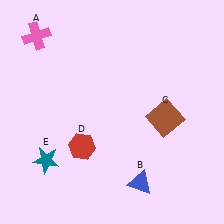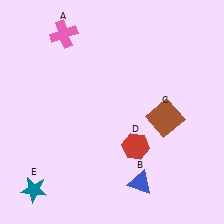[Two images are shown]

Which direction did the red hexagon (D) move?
The red hexagon (D) moved right.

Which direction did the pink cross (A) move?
The pink cross (A) moved right.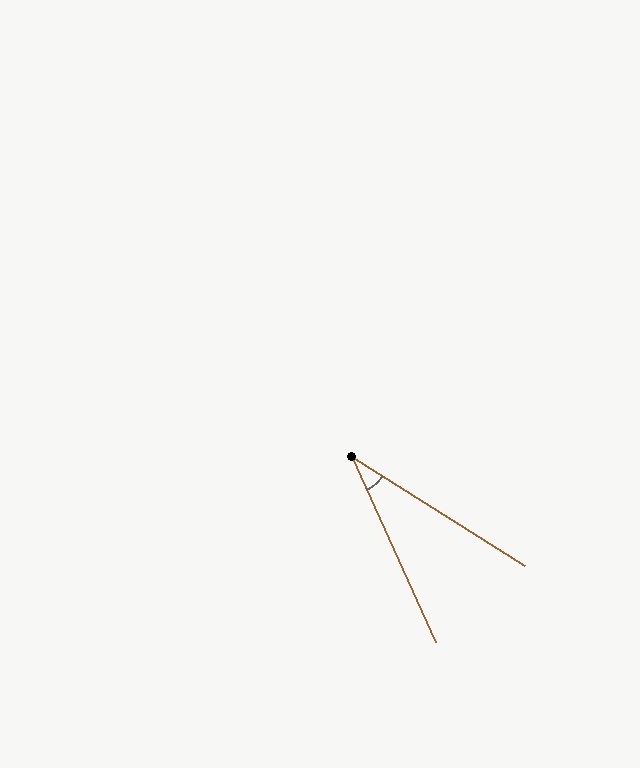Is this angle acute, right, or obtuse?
It is acute.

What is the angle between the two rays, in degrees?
Approximately 34 degrees.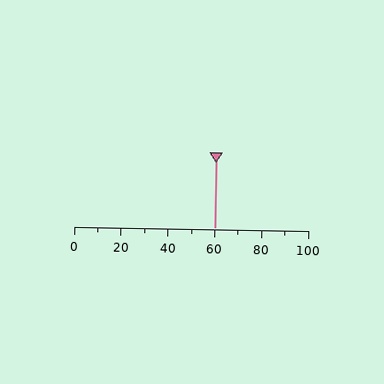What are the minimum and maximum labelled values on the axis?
The axis runs from 0 to 100.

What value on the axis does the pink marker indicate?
The marker indicates approximately 60.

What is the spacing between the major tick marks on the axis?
The major ticks are spaced 20 apart.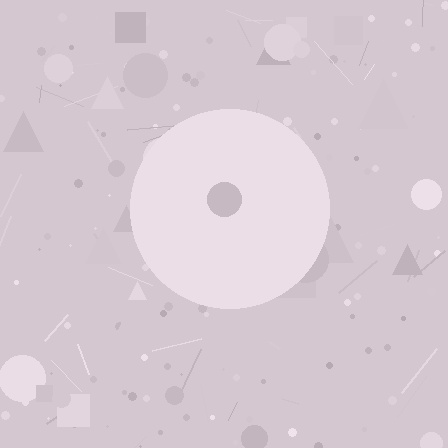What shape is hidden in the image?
A circle is hidden in the image.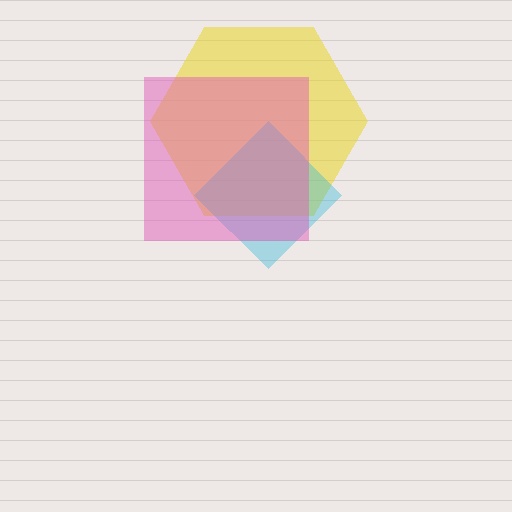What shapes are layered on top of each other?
The layered shapes are: a yellow hexagon, a cyan diamond, a pink square.